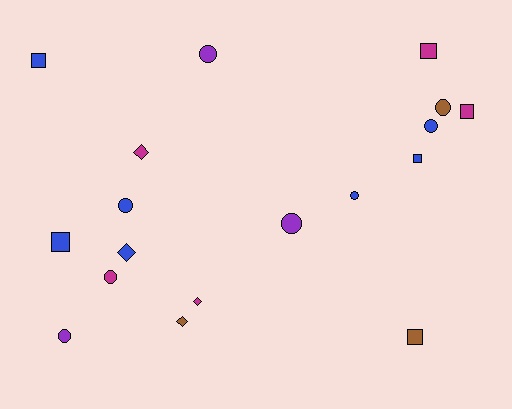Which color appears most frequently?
Blue, with 7 objects.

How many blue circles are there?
There are 3 blue circles.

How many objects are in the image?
There are 18 objects.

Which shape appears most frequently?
Circle, with 8 objects.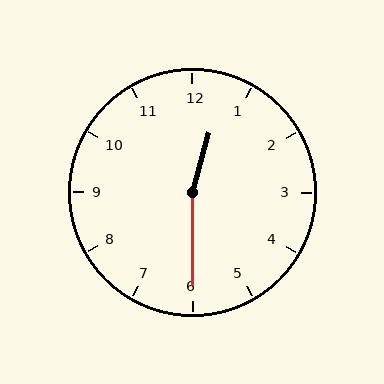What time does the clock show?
12:30.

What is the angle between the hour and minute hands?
Approximately 165 degrees.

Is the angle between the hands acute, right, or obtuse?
It is obtuse.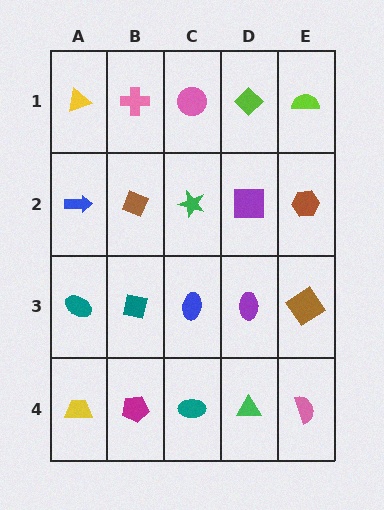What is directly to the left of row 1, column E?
A lime diamond.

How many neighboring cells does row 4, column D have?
3.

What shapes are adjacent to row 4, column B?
A teal square (row 3, column B), a yellow trapezoid (row 4, column A), a teal ellipse (row 4, column C).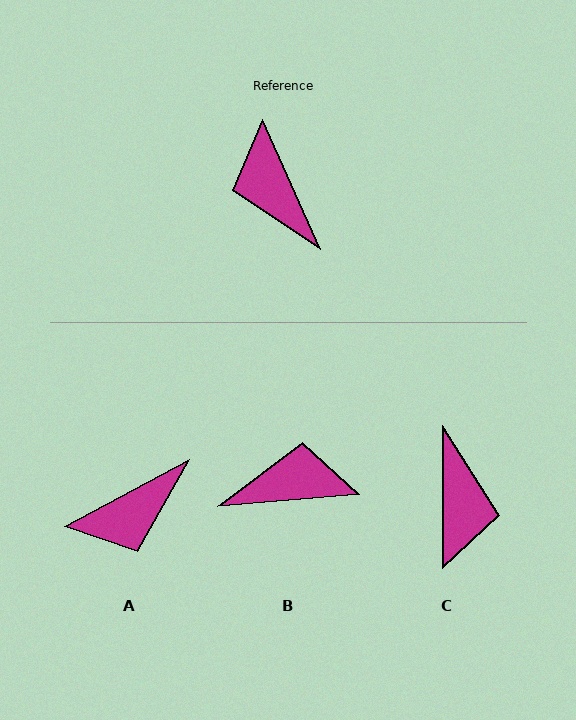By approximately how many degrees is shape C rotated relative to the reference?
Approximately 156 degrees counter-clockwise.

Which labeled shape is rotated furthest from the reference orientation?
C, about 156 degrees away.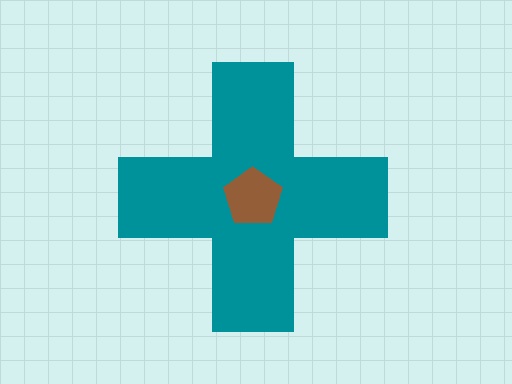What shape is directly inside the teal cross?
The brown pentagon.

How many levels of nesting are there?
2.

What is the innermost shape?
The brown pentagon.